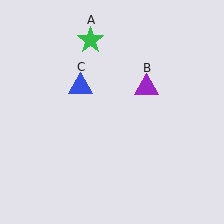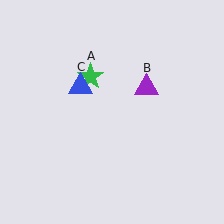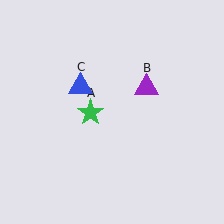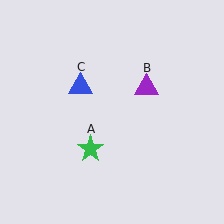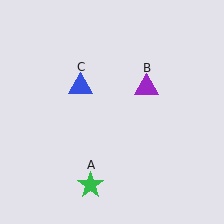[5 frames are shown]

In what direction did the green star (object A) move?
The green star (object A) moved down.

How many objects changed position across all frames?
1 object changed position: green star (object A).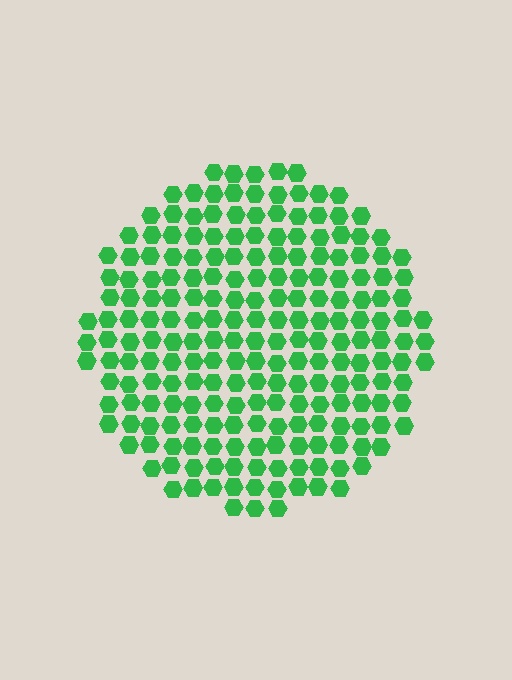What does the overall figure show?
The overall figure shows a circle.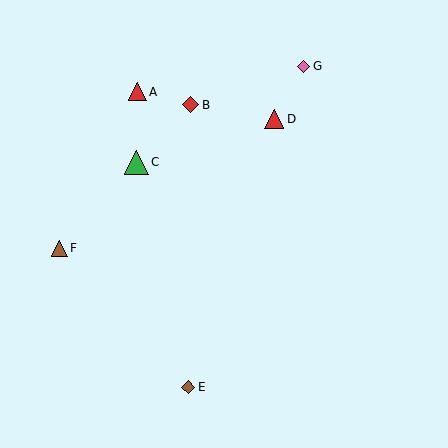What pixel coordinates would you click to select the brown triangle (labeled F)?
Click at (59, 248) to select the brown triangle F.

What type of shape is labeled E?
Shape E is a brown diamond.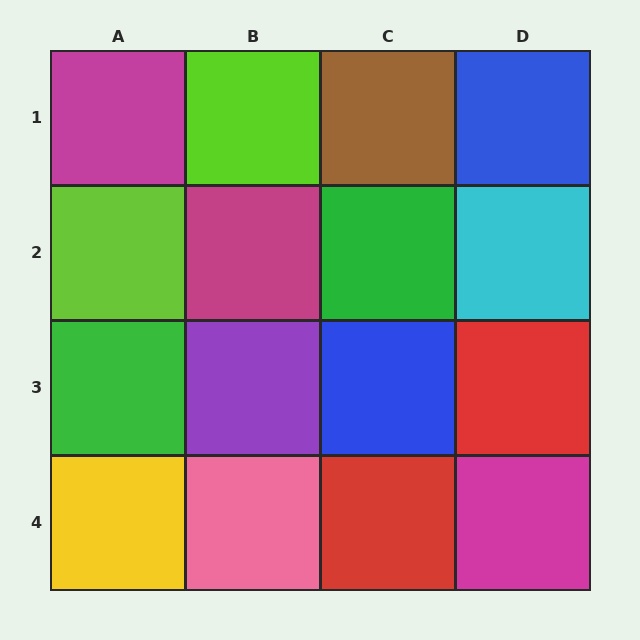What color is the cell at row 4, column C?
Red.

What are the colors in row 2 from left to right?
Lime, magenta, green, cyan.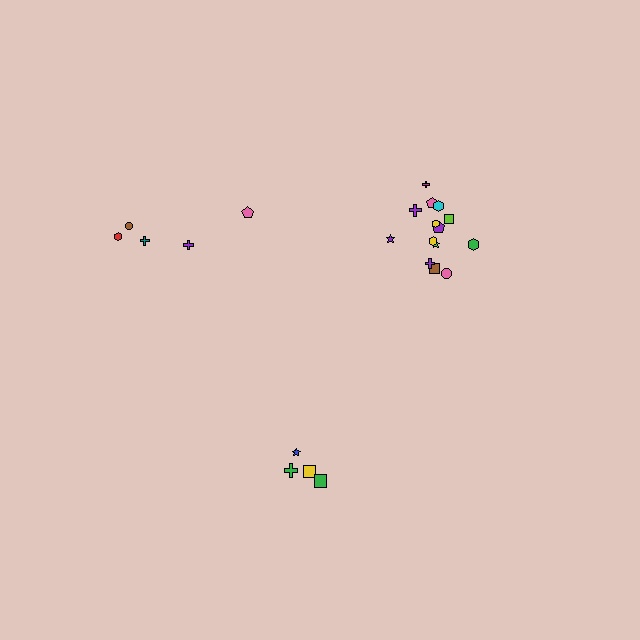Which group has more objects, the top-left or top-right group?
The top-right group.